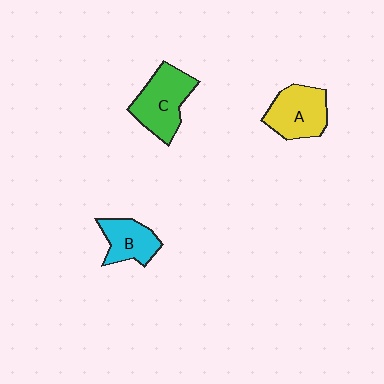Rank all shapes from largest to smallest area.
From largest to smallest: C (green), A (yellow), B (cyan).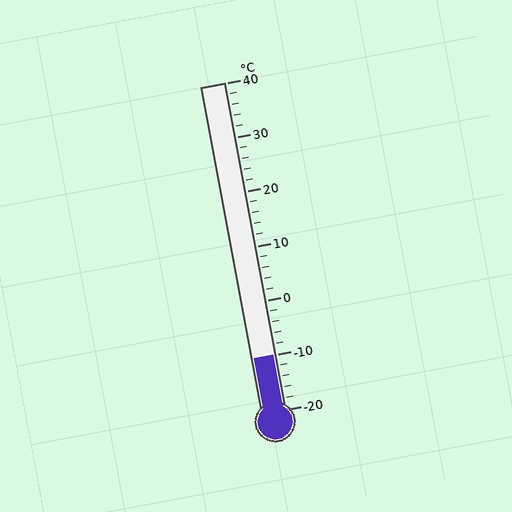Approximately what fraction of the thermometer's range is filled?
The thermometer is filled to approximately 15% of its range.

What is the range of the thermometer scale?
The thermometer scale ranges from -20°C to 40°C.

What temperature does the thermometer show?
The thermometer shows approximately -10°C.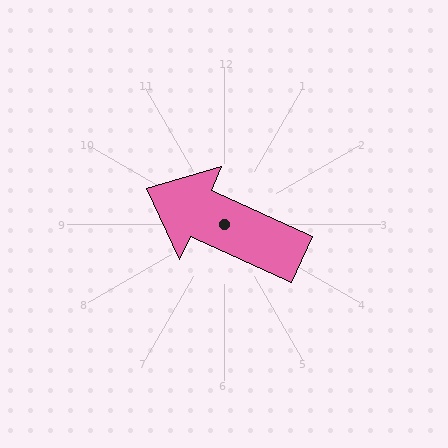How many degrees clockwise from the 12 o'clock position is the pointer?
Approximately 295 degrees.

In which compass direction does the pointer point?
Northwest.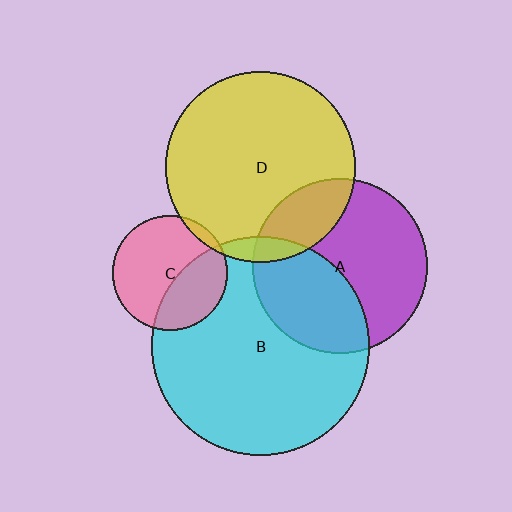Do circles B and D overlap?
Yes.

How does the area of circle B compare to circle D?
Approximately 1.3 times.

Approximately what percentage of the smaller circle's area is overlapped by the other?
Approximately 5%.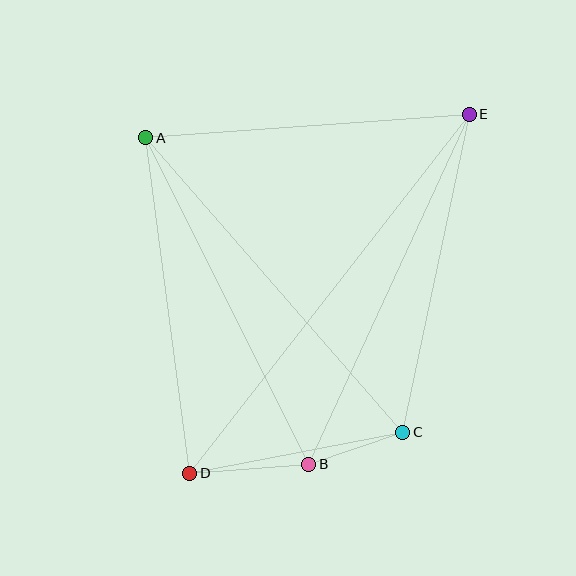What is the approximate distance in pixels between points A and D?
The distance between A and D is approximately 339 pixels.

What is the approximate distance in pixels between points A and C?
The distance between A and C is approximately 391 pixels.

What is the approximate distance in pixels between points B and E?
The distance between B and E is approximately 385 pixels.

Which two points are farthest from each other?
Points D and E are farthest from each other.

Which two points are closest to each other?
Points B and C are closest to each other.